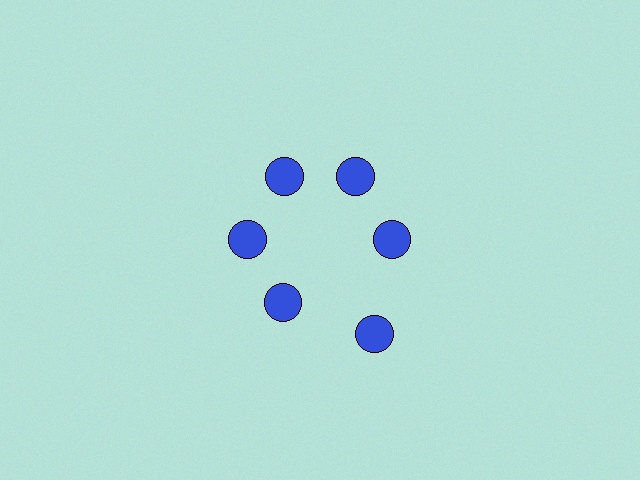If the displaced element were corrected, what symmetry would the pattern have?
It would have 6-fold rotational symmetry — the pattern would map onto itself every 60 degrees.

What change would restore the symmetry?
The symmetry would be restored by moving it inward, back onto the ring so that all 6 circles sit at equal angles and equal distance from the center.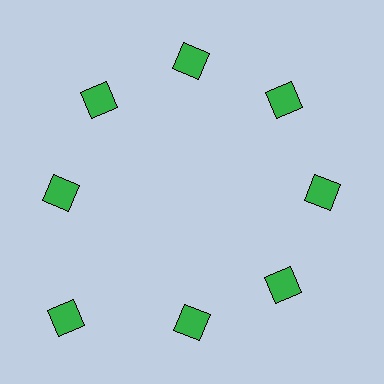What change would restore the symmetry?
The symmetry would be restored by moving it inward, back onto the ring so that all 8 squares sit at equal angles and equal distance from the center.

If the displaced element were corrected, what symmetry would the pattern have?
It would have 8-fold rotational symmetry — the pattern would map onto itself every 45 degrees.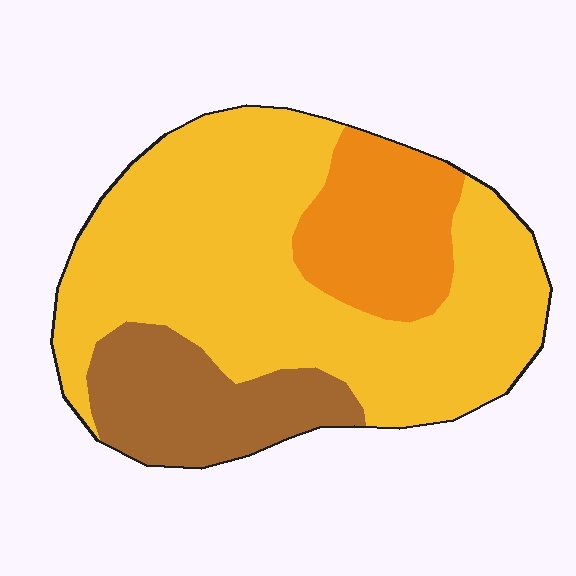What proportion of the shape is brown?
Brown covers around 20% of the shape.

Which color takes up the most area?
Yellow, at roughly 65%.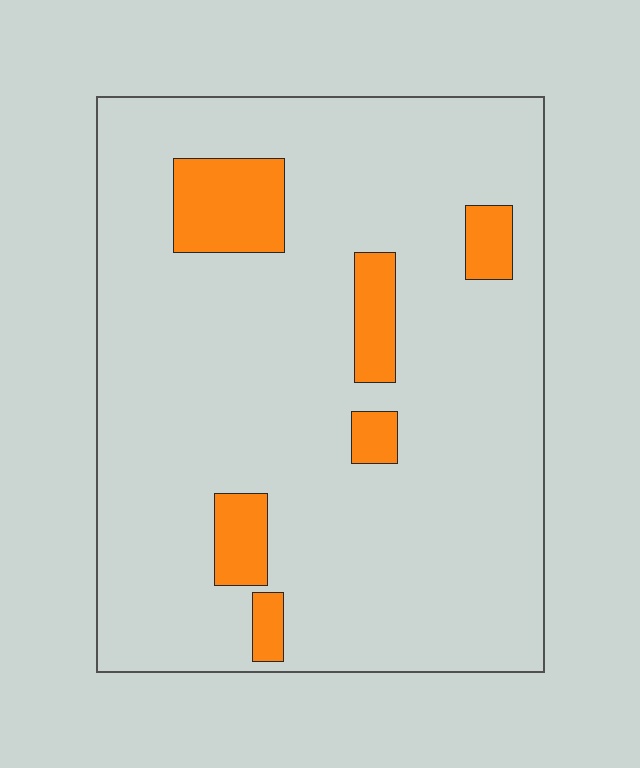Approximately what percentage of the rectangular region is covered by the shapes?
Approximately 10%.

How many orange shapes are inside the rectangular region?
6.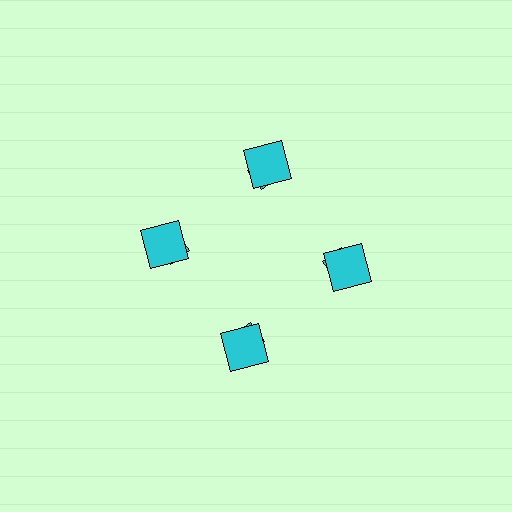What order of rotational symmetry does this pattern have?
This pattern has 4-fold rotational symmetry.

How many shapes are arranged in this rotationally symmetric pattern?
There are 8 shapes, arranged in 4 groups of 2.